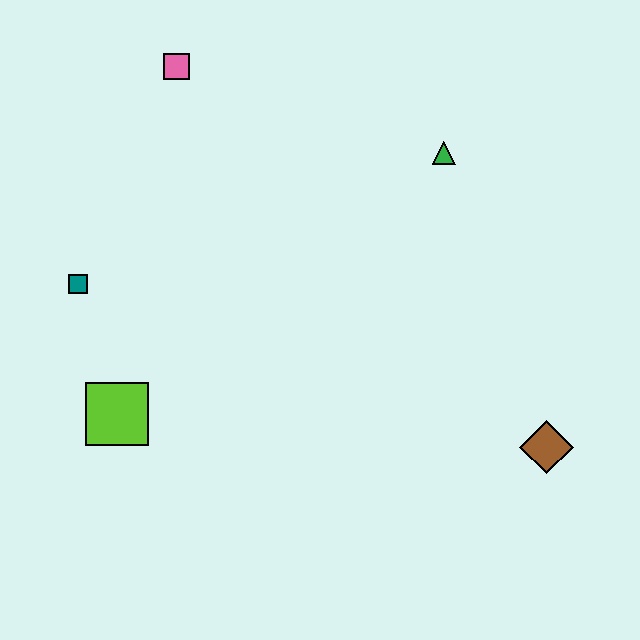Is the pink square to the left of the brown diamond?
Yes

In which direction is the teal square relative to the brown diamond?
The teal square is to the left of the brown diamond.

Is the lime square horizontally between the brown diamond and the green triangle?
No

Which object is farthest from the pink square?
The brown diamond is farthest from the pink square.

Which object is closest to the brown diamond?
The green triangle is closest to the brown diamond.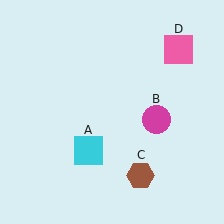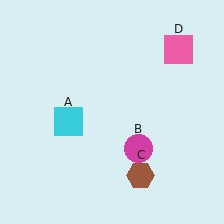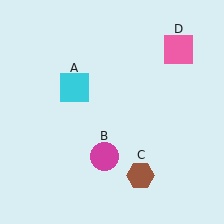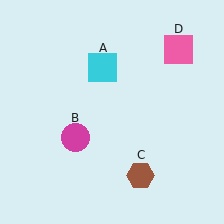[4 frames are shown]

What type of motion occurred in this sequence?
The cyan square (object A), magenta circle (object B) rotated clockwise around the center of the scene.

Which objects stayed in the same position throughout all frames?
Brown hexagon (object C) and pink square (object D) remained stationary.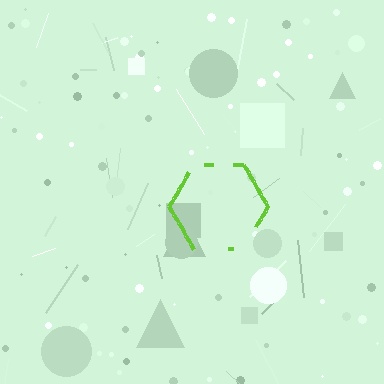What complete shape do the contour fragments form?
The contour fragments form a hexagon.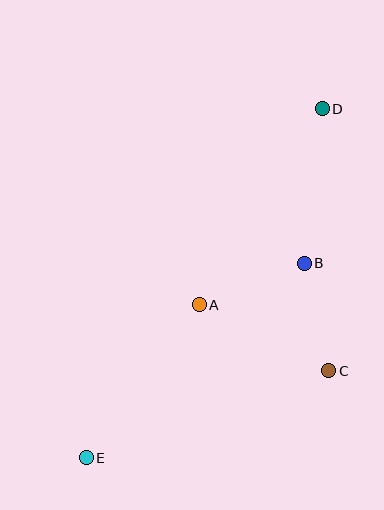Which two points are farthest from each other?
Points D and E are farthest from each other.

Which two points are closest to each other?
Points B and C are closest to each other.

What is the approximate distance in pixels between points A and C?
The distance between A and C is approximately 145 pixels.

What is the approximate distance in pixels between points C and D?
The distance between C and D is approximately 262 pixels.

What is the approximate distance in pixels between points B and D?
The distance between B and D is approximately 156 pixels.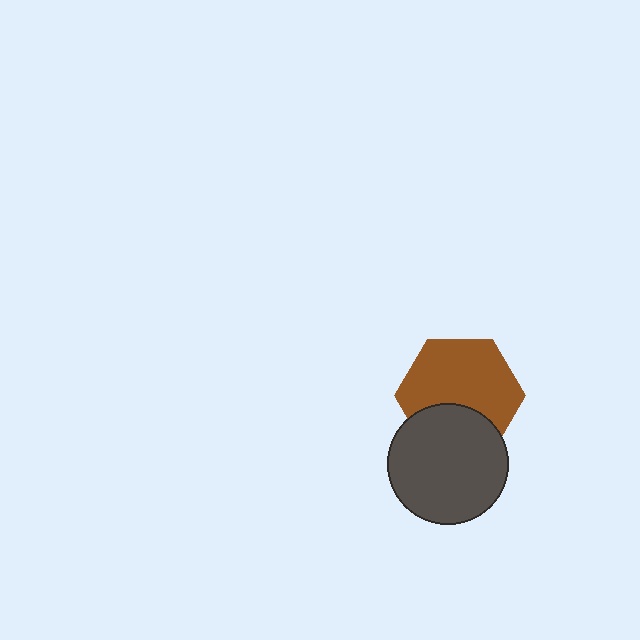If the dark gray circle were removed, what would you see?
You would see the complete brown hexagon.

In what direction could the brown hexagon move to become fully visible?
The brown hexagon could move up. That would shift it out from behind the dark gray circle entirely.